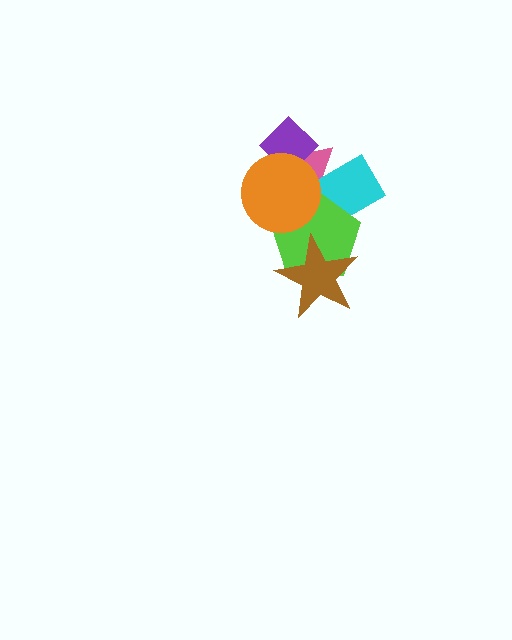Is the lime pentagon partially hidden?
Yes, it is partially covered by another shape.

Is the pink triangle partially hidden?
Yes, it is partially covered by another shape.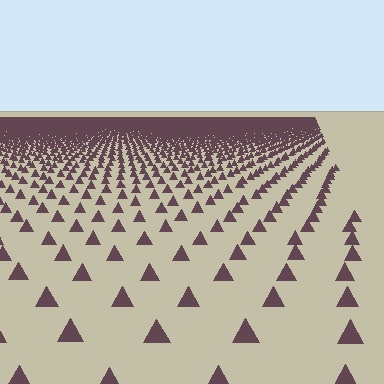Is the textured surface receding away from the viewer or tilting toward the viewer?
The surface is receding away from the viewer. Texture elements get smaller and denser toward the top.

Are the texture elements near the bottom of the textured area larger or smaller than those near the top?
Larger. Near the bottom, elements are closer to the viewer and appear at a bigger on-screen size.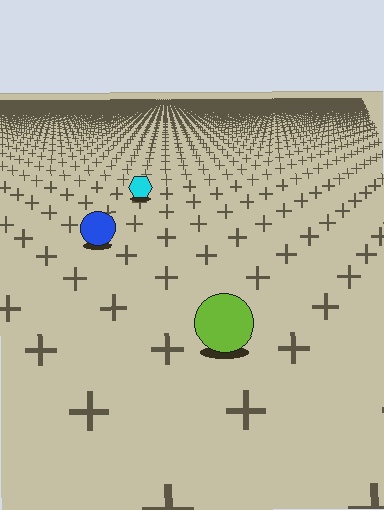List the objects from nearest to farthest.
From nearest to farthest: the lime circle, the blue circle, the cyan hexagon.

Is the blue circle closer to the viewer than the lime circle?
No. The lime circle is closer — you can tell from the texture gradient: the ground texture is coarser near it.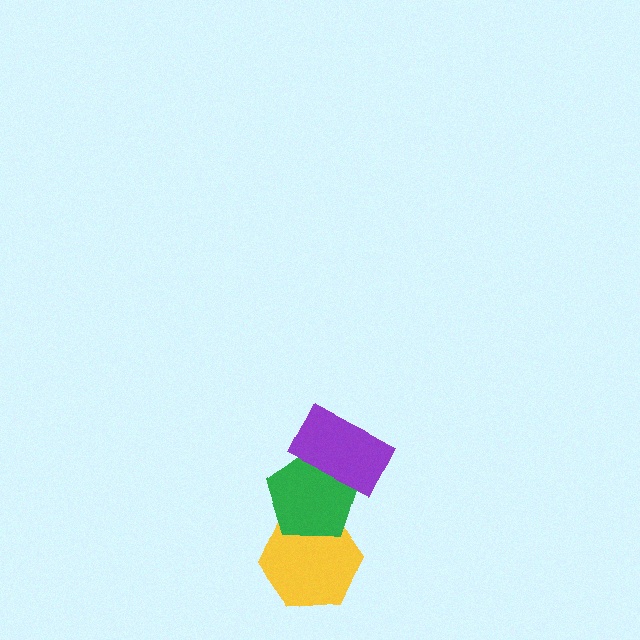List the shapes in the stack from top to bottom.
From top to bottom: the purple rectangle, the green pentagon, the yellow hexagon.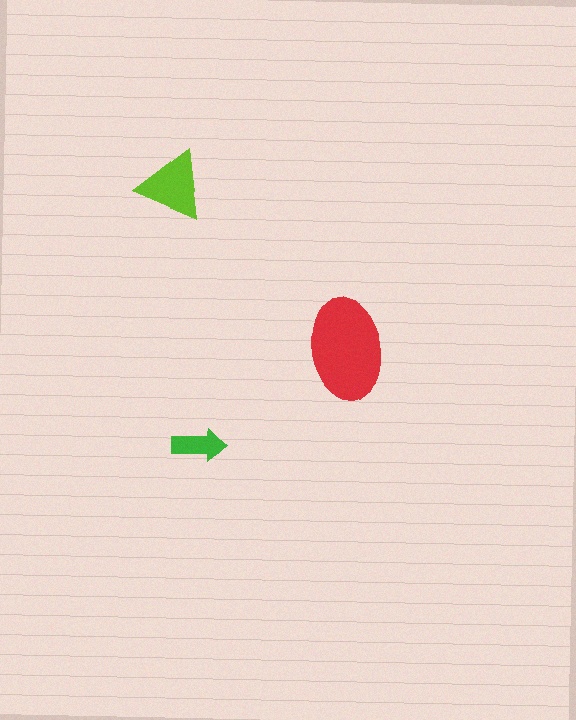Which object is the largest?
The red ellipse.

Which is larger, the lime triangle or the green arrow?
The lime triangle.